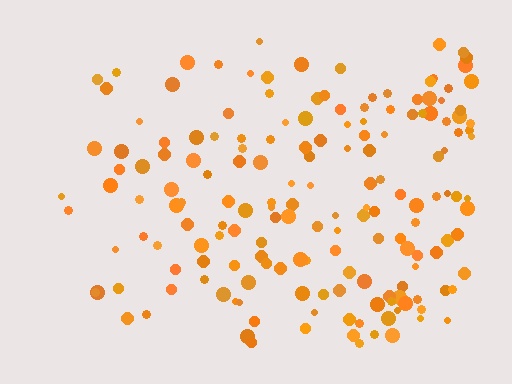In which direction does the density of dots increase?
From left to right, with the right side densest.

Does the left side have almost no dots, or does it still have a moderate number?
Still a moderate number, just noticeably fewer than the right.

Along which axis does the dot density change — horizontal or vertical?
Horizontal.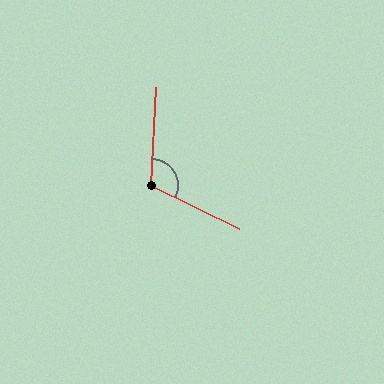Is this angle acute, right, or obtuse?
It is obtuse.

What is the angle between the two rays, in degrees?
Approximately 113 degrees.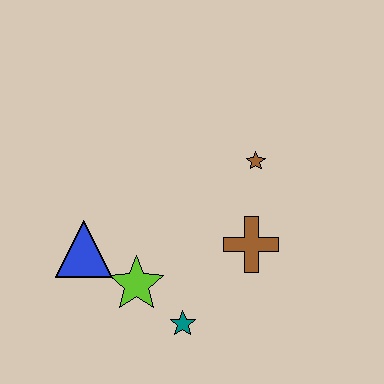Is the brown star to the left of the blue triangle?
No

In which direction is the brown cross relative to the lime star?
The brown cross is to the right of the lime star.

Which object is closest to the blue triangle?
The lime star is closest to the blue triangle.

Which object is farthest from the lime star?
The brown star is farthest from the lime star.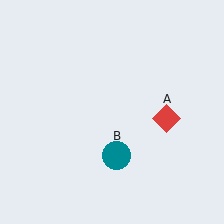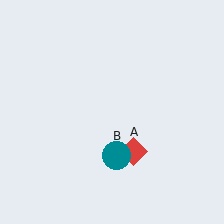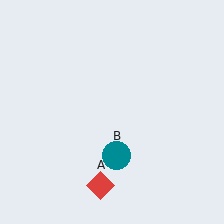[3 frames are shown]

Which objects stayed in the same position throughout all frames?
Teal circle (object B) remained stationary.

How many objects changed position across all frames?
1 object changed position: red diamond (object A).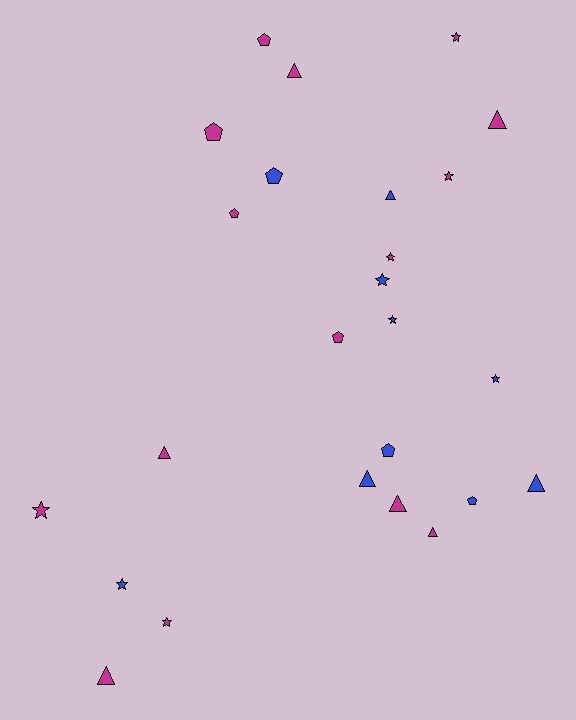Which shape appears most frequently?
Triangle, with 9 objects.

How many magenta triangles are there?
There are 6 magenta triangles.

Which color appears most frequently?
Magenta, with 15 objects.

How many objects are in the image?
There are 25 objects.